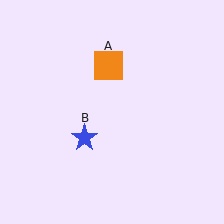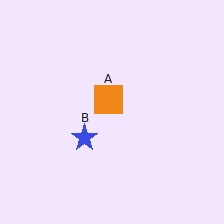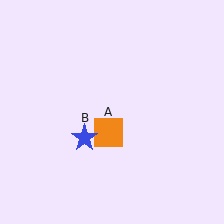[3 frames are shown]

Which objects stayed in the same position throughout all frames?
Blue star (object B) remained stationary.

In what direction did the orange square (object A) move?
The orange square (object A) moved down.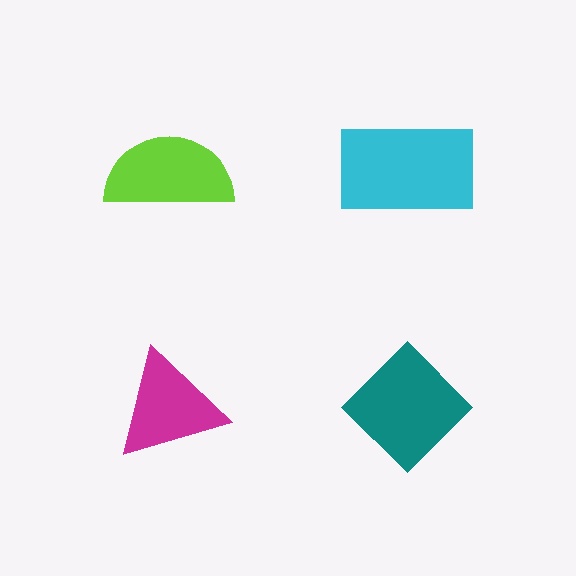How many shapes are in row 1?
2 shapes.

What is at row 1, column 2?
A cyan rectangle.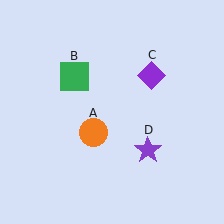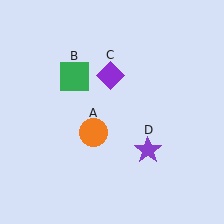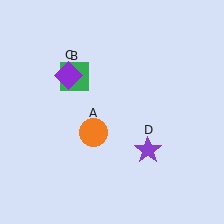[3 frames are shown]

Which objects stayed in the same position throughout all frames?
Orange circle (object A) and green square (object B) and purple star (object D) remained stationary.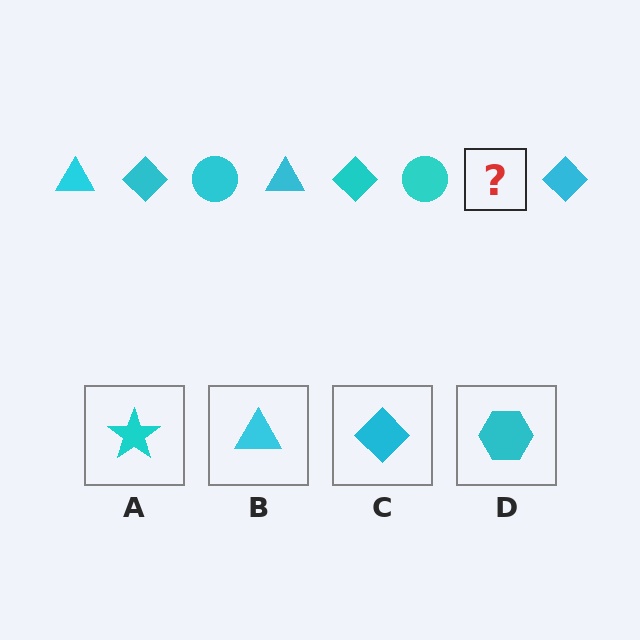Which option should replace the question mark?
Option B.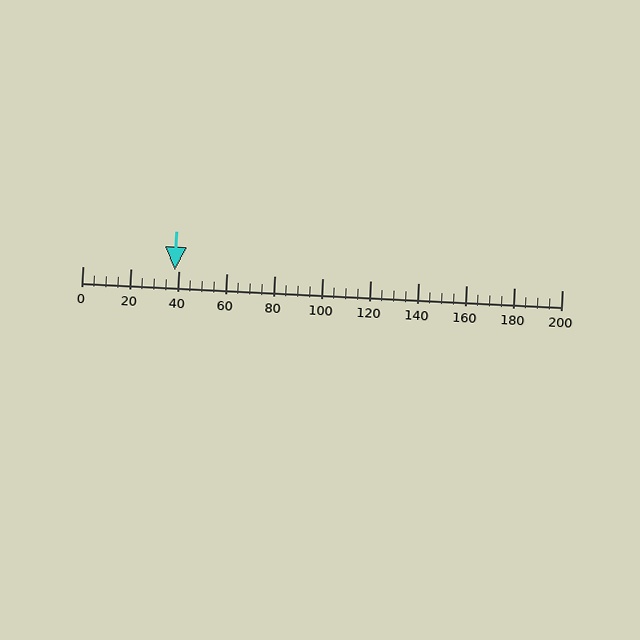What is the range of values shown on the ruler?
The ruler shows values from 0 to 200.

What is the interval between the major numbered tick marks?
The major tick marks are spaced 20 units apart.